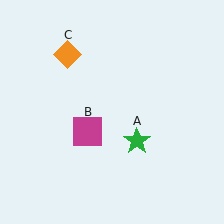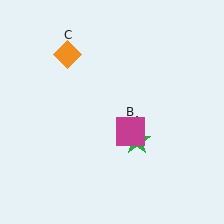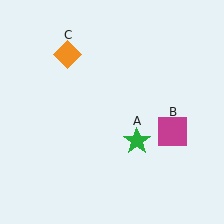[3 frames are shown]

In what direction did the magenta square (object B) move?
The magenta square (object B) moved right.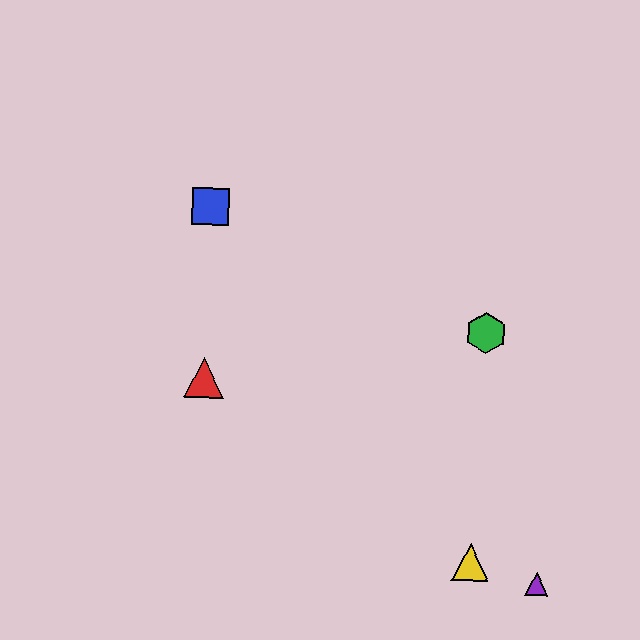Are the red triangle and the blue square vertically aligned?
Yes, both are at x≈204.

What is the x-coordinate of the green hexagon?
The green hexagon is at x≈486.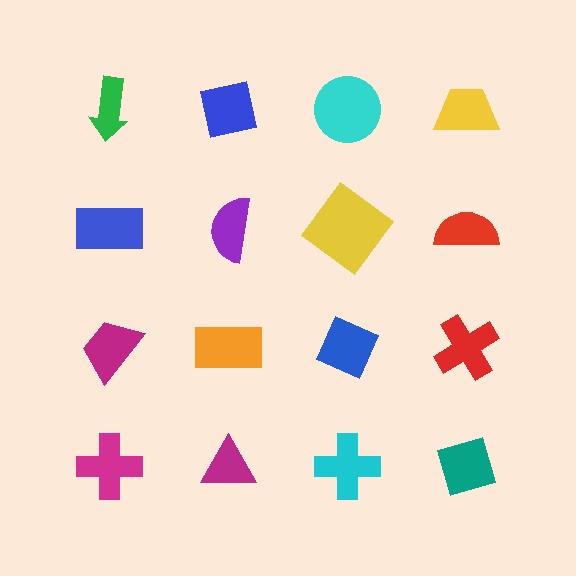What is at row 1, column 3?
A cyan circle.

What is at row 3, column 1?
A magenta trapezoid.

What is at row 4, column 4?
A teal diamond.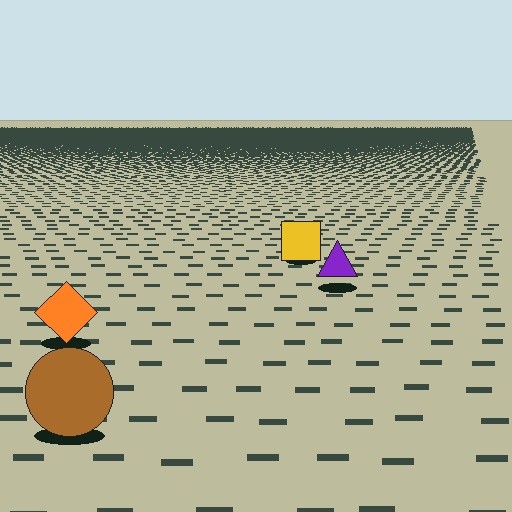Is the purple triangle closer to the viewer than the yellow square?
Yes. The purple triangle is closer — you can tell from the texture gradient: the ground texture is coarser near it.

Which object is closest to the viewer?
The brown circle is closest. The texture marks near it are larger and more spread out.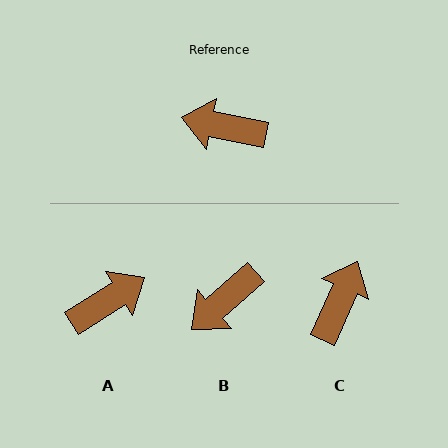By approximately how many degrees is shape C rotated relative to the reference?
Approximately 102 degrees clockwise.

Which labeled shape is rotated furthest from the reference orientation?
A, about 137 degrees away.